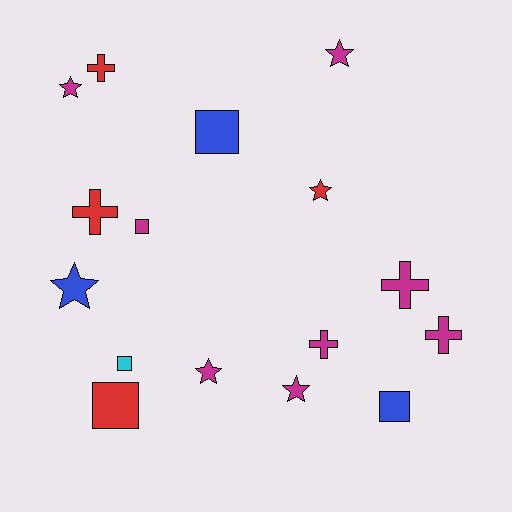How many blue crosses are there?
There are no blue crosses.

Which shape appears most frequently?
Star, with 6 objects.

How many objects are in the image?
There are 16 objects.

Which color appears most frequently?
Magenta, with 8 objects.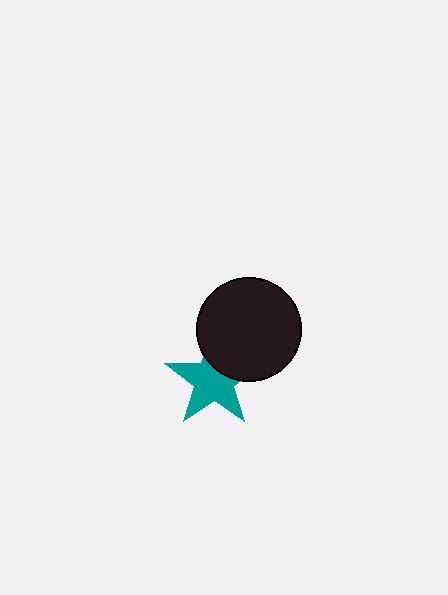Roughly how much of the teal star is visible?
Most of it is visible (roughly 68%).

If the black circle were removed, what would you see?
You would see the complete teal star.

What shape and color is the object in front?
The object in front is a black circle.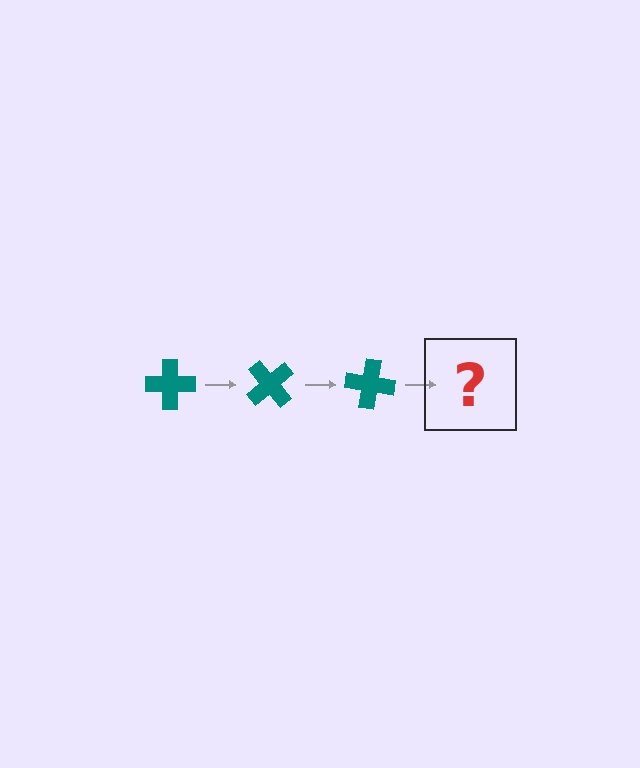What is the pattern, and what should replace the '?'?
The pattern is that the cross rotates 50 degrees each step. The '?' should be a teal cross rotated 150 degrees.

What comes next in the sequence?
The next element should be a teal cross rotated 150 degrees.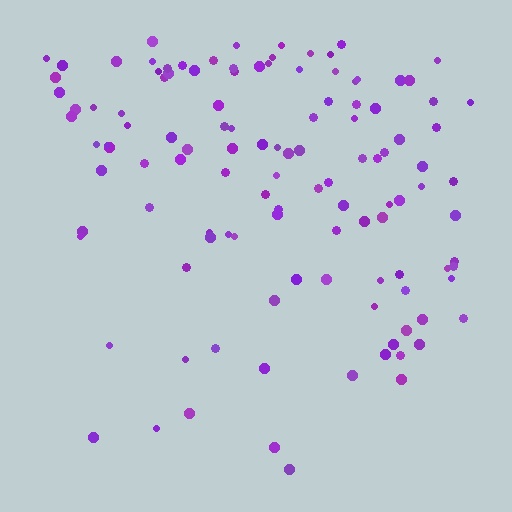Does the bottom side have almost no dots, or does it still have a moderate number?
Still a moderate number, just noticeably fewer than the top.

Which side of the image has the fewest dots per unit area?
The bottom.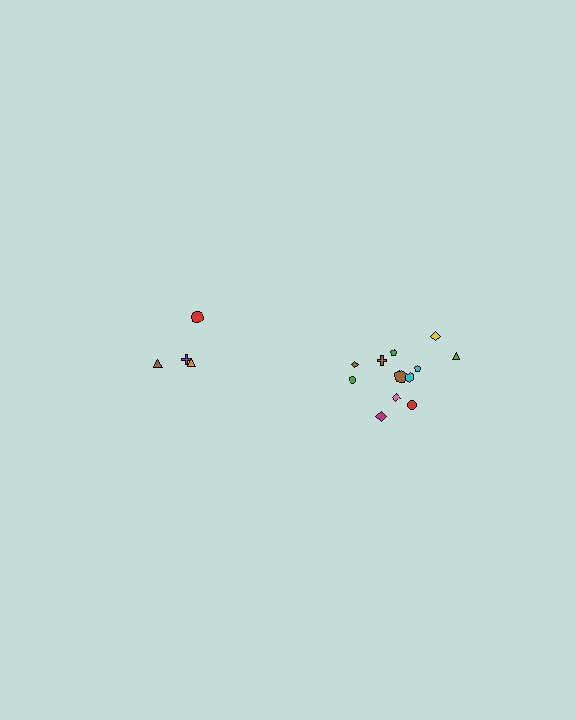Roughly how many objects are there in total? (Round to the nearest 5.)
Roughly 15 objects in total.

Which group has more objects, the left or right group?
The right group.